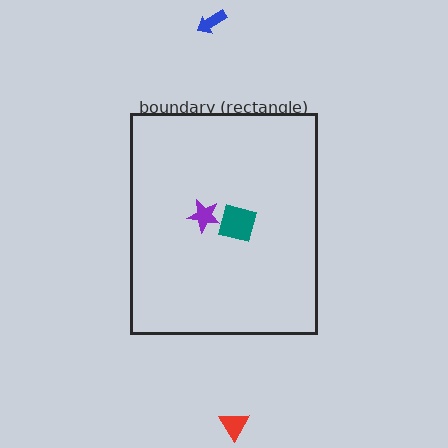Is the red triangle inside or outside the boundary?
Outside.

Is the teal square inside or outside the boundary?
Inside.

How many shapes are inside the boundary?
2 inside, 2 outside.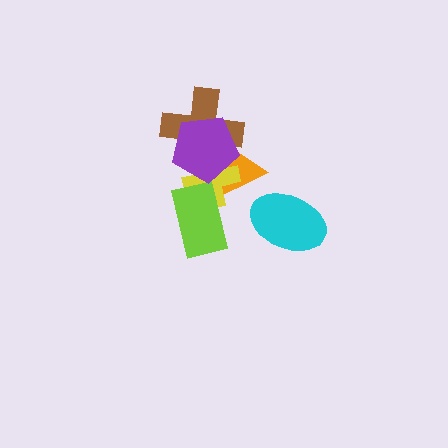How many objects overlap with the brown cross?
3 objects overlap with the brown cross.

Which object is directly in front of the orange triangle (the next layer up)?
The yellow cross is directly in front of the orange triangle.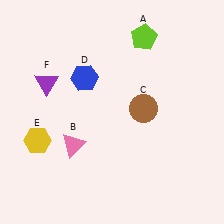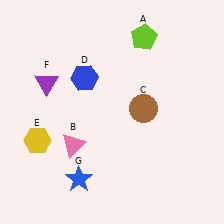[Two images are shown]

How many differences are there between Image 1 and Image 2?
There is 1 difference between the two images.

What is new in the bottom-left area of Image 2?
A blue star (G) was added in the bottom-left area of Image 2.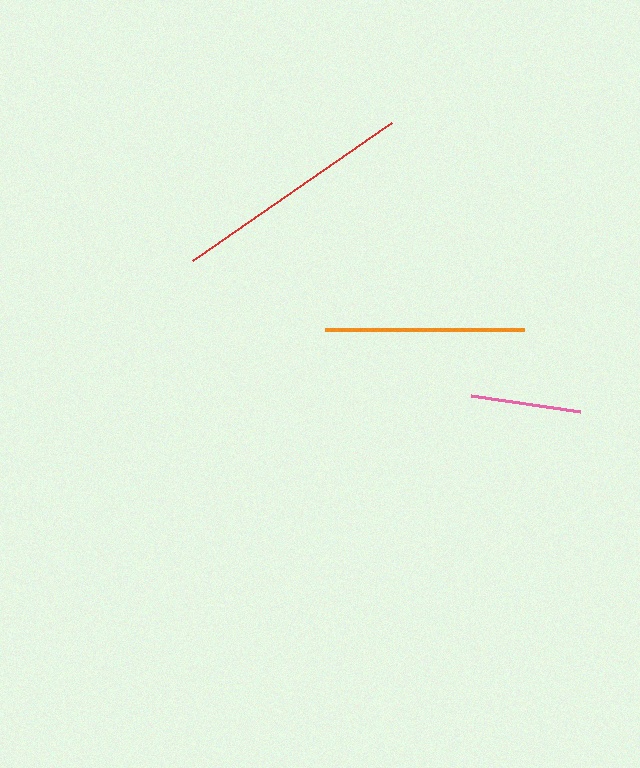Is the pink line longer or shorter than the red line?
The red line is longer than the pink line.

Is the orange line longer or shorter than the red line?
The red line is longer than the orange line.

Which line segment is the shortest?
The pink line is the shortest at approximately 110 pixels.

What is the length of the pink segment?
The pink segment is approximately 110 pixels long.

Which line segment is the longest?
The red line is the longest at approximately 242 pixels.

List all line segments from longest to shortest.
From longest to shortest: red, orange, pink.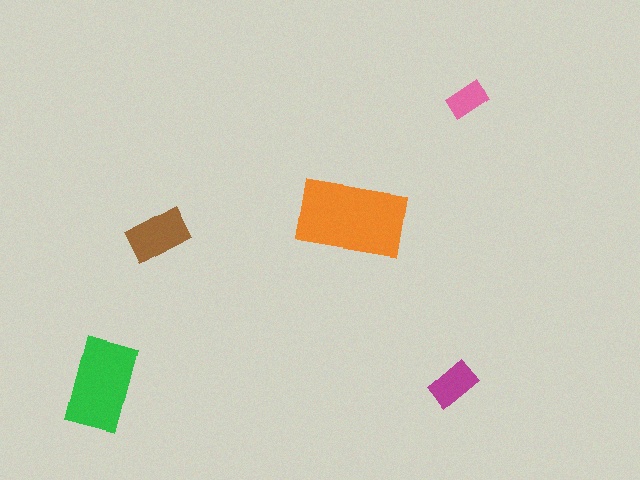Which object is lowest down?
The green rectangle is bottommost.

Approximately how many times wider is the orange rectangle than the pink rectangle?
About 2.5 times wider.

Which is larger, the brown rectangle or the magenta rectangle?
The brown one.